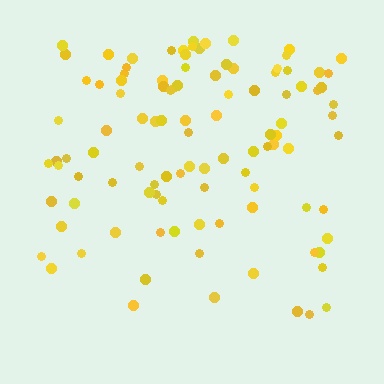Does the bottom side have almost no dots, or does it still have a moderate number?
Still a moderate number, just noticeably fewer than the top.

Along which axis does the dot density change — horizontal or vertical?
Vertical.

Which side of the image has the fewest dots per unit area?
The bottom.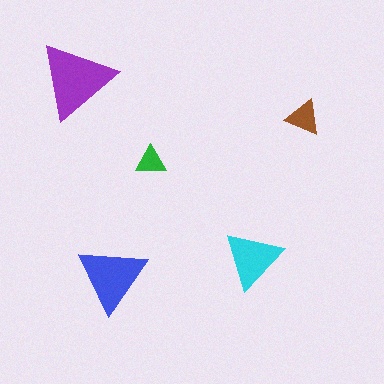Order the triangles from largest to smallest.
the purple one, the blue one, the cyan one, the brown one, the green one.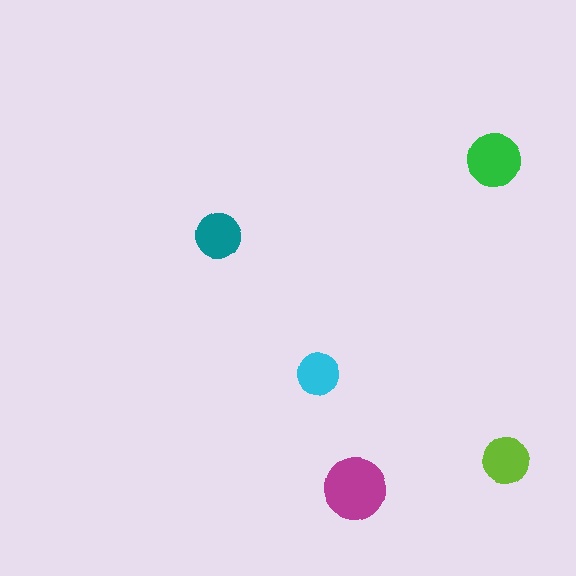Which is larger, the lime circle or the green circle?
The green one.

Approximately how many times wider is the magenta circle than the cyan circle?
About 1.5 times wider.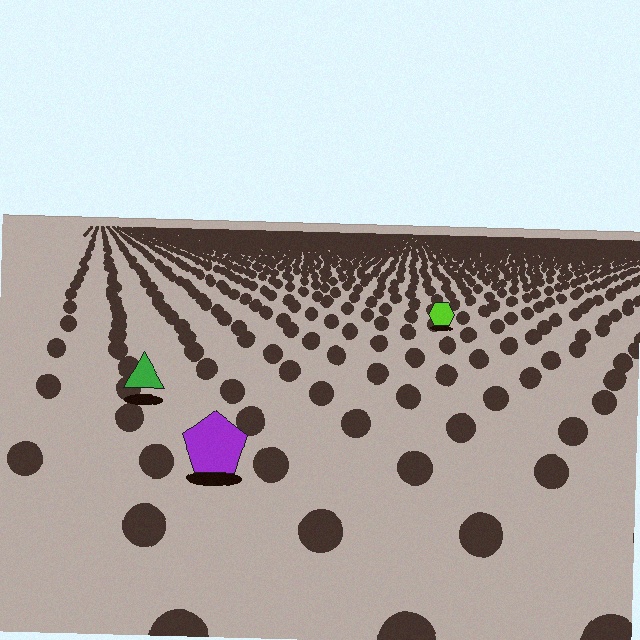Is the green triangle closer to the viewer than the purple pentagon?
No. The purple pentagon is closer — you can tell from the texture gradient: the ground texture is coarser near it.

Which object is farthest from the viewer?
The lime hexagon is farthest from the viewer. It appears smaller and the ground texture around it is denser.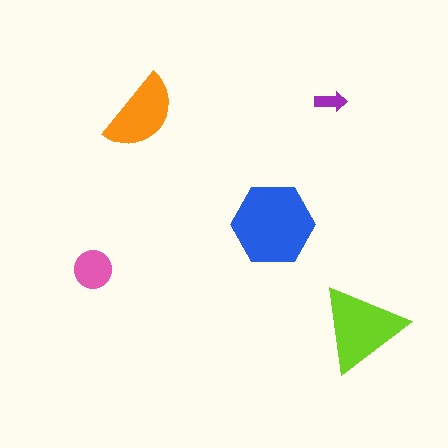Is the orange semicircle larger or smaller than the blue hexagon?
Smaller.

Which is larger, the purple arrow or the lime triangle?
The lime triangle.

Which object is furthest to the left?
The pink circle is leftmost.